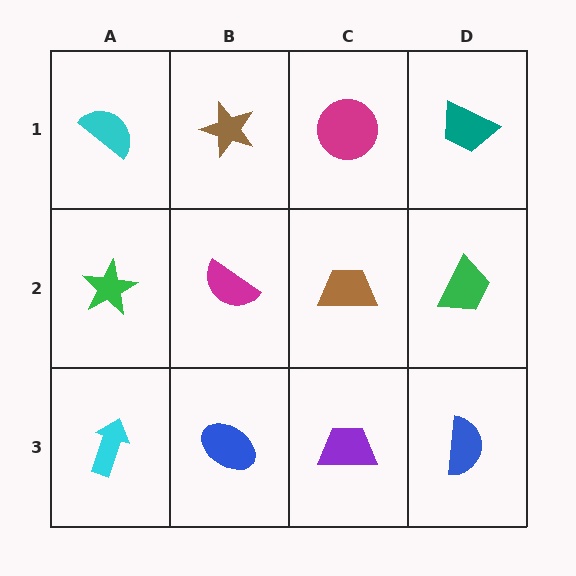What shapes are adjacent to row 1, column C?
A brown trapezoid (row 2, column C), a brown star (row 1, column B), a teal trapezoid (row 1, column D).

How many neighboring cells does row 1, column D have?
2.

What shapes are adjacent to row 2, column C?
A magenta circle (row 1, column C), a purple trapezoid (row 3, column C), a magenta semicircle (row 2, column B), a green trapezoid (row 2, column D).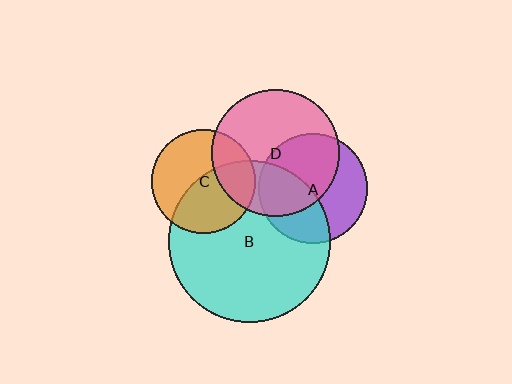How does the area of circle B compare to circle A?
Approximately 2.2 times.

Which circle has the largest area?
Circle B (cyan).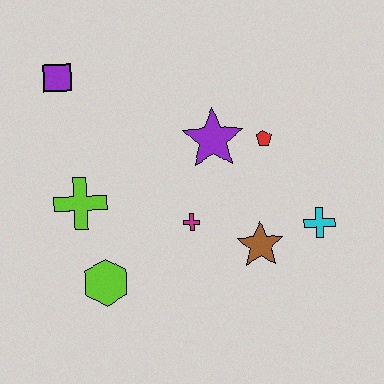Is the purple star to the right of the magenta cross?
Yes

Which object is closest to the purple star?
The red pentagon is closest to the purple star.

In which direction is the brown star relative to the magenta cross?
The brown star is to the right of the magenta cross.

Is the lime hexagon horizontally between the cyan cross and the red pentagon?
No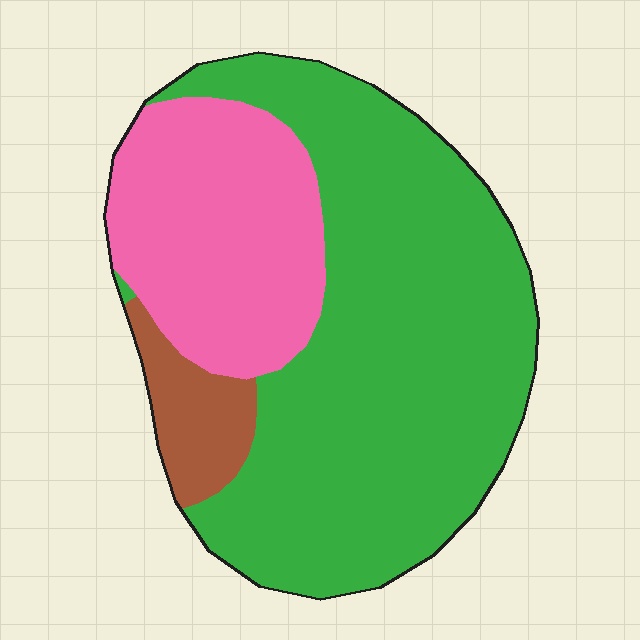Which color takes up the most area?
Green, at roughly 65%.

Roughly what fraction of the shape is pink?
Pink takes up between a sixth and a third of the shape.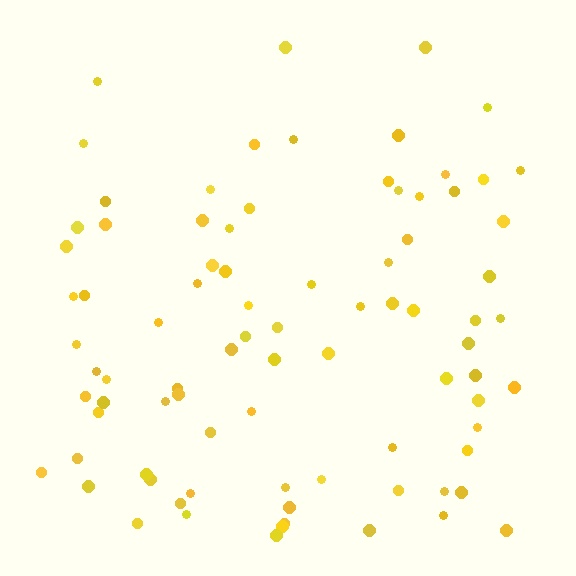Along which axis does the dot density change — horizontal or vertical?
Vertical.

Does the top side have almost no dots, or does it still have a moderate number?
Still a moderate number, just noticeably fewer than the bottom.